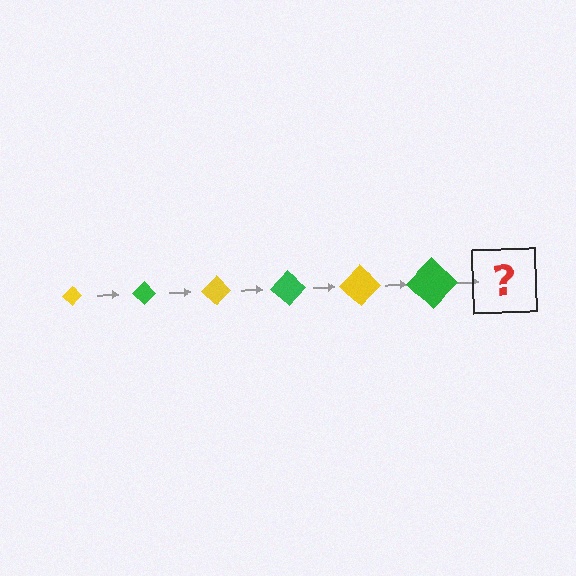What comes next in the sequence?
The next element should be a yellow diamond, larger than the previous one.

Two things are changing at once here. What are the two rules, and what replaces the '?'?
The two rules are that the diamond grows larger each step and the color cycles through yellow and green. The '?' should be a yellow diamond, larger than the previous one.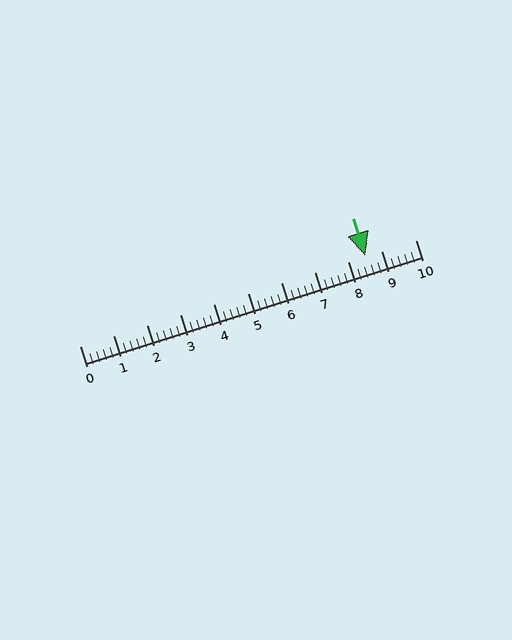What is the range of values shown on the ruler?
The ruler shows values from 0 to 10.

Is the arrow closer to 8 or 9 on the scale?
The arrow is closer to 9.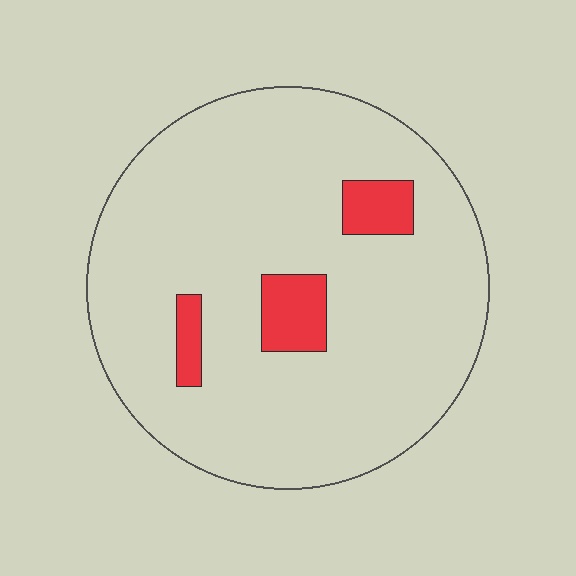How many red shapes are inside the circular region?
3.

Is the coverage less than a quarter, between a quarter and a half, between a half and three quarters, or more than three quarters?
Less than a quarter.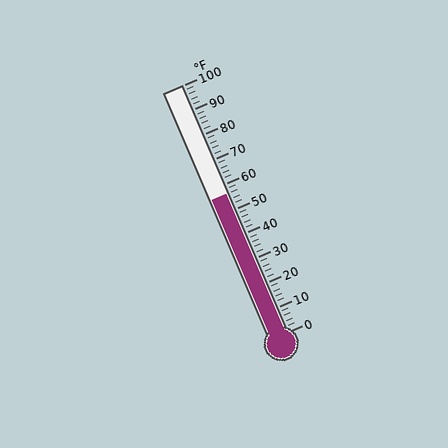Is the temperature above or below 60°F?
The temperature is below 60°F.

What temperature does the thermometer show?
The thermometer shows approximately 56°F.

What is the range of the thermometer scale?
The thermometer scale ranges from 0°F to 100°F.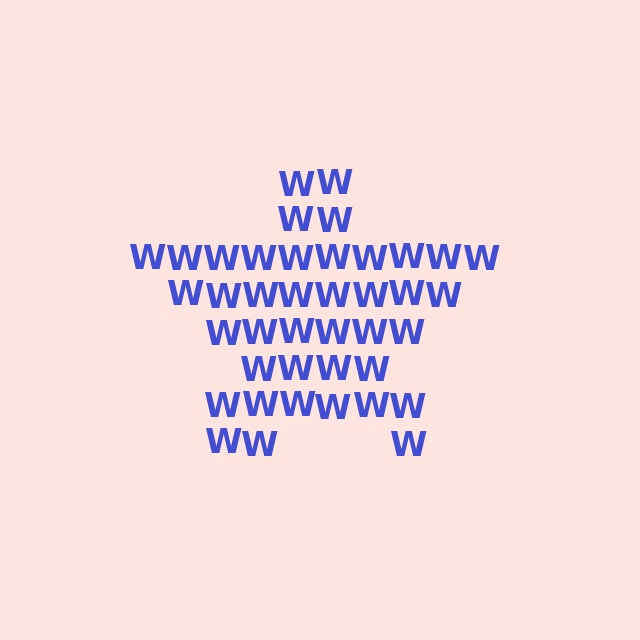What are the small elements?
The small elements are letter W's.